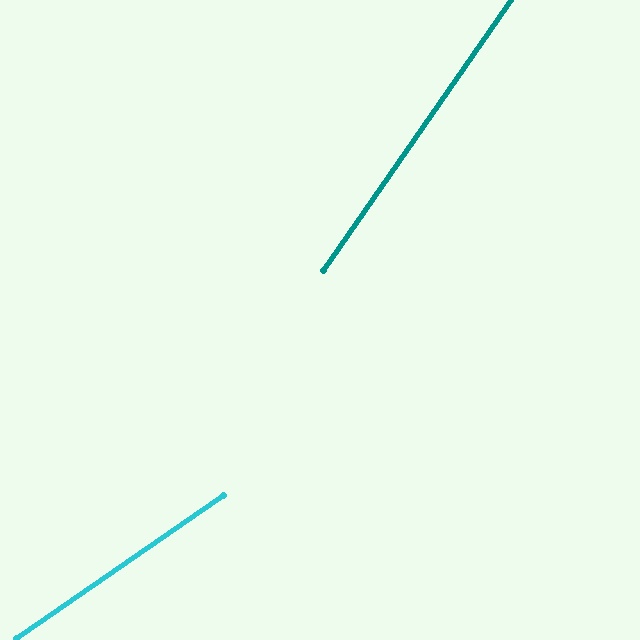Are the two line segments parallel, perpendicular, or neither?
Neither parallel nor perpendicular — they differ by about 20°.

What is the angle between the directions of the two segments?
Approximately 20 degrees.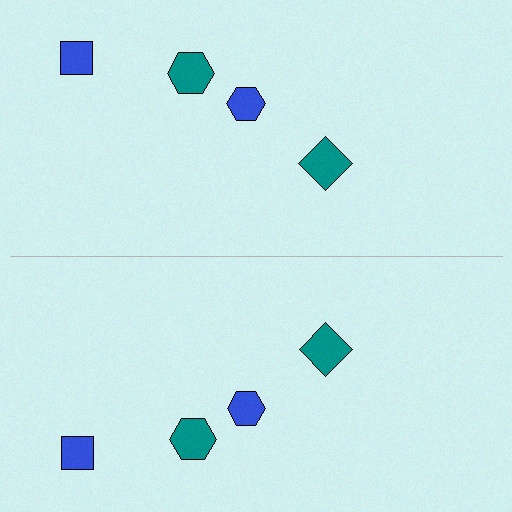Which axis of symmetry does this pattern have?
The pattern has a horizontal axis of symmetry running through the center of the image.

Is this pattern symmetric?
Yes, this pattern has bilateral (reflection) symmetry.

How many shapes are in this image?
There are 8 shapes in this image.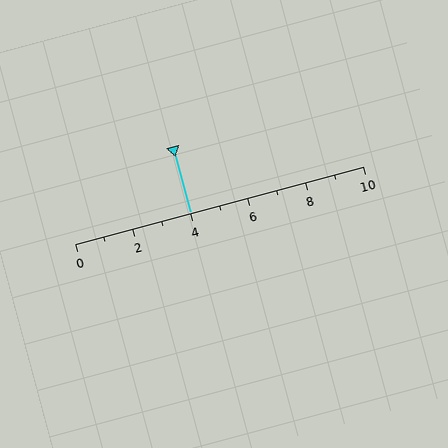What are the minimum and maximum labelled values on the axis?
The axis runs from 0 to 10.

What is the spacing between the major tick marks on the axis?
The major ticks are spaced 2 apart.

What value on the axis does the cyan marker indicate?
The marker indicates approximately 4.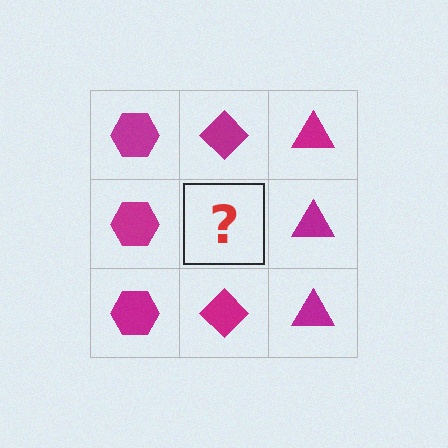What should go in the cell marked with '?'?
The missing cell should contain a magenta diamond.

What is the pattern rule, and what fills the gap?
The rule is that each column has a consistent shape. The gap should be filled with a magenta diamond.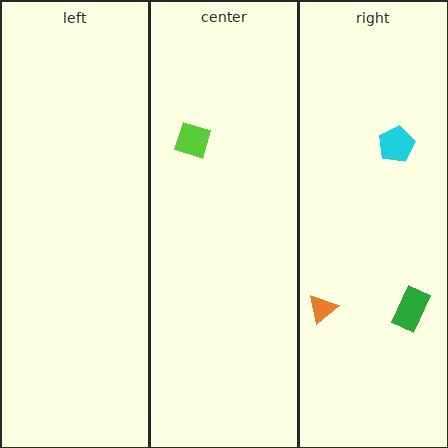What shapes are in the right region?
The orange triangle, the cyan pentagon, the green rectangle.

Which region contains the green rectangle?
The right region.